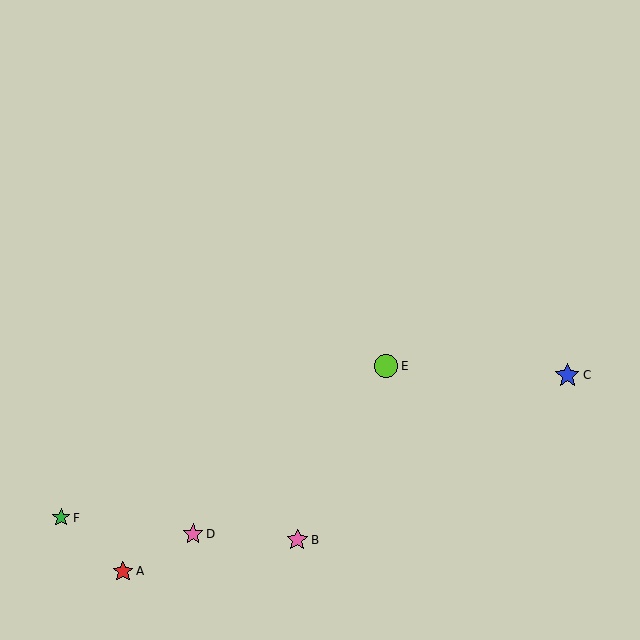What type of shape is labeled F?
Shape F is a green star.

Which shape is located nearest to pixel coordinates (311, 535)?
The pink star (labeled B) at (297, 540) is nearest to that location.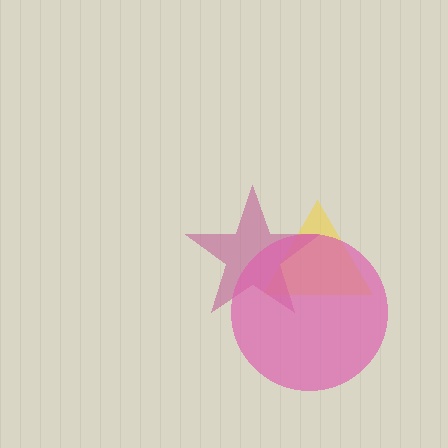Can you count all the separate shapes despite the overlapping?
Yes, there are 3 separate shapes.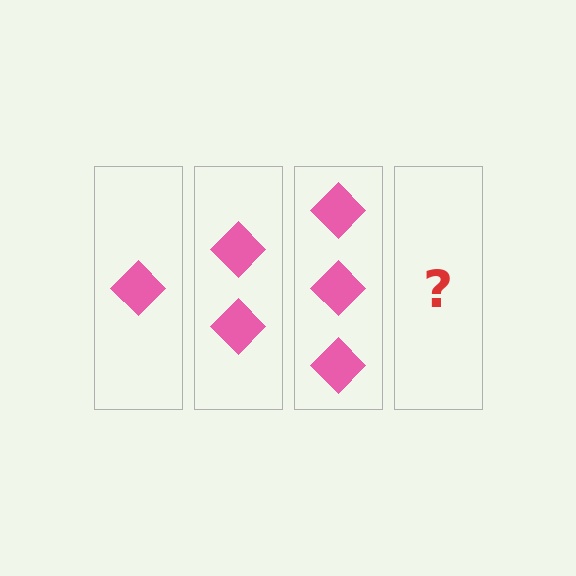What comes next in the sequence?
The next element should be 4 diamonds.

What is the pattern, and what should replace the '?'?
The pattern is that each step adds one more diamond. The '?' should be 4 diamonds.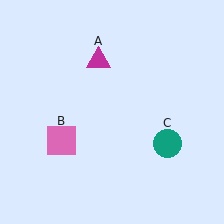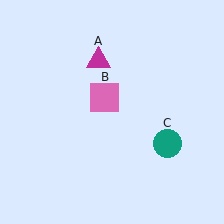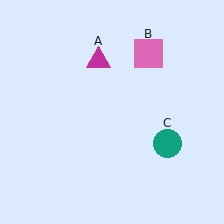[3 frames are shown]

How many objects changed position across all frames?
1 object changed position: pink square (object B).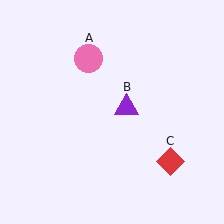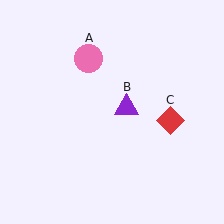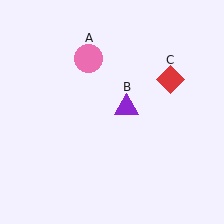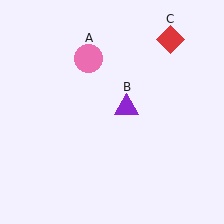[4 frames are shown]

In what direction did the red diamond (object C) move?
The red diamond (object C) moved up.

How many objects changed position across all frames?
1 object changed position: red diamond (object C).